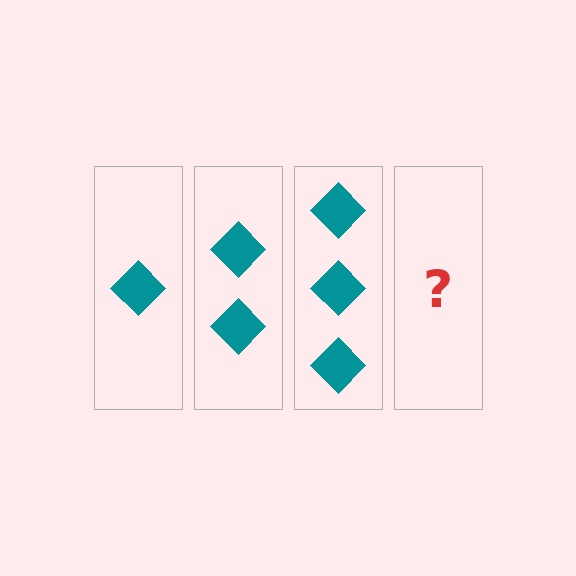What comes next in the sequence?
The next element should be 4 diamonds.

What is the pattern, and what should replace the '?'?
The pattern is that each step adds one more diamond. The '?' should be 4 diamonds.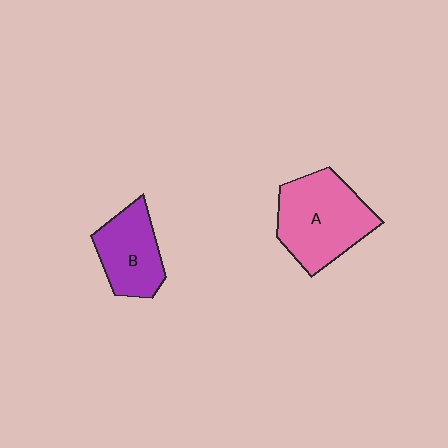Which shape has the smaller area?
Shape B (purple).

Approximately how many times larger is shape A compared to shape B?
Approximately 1.4 times.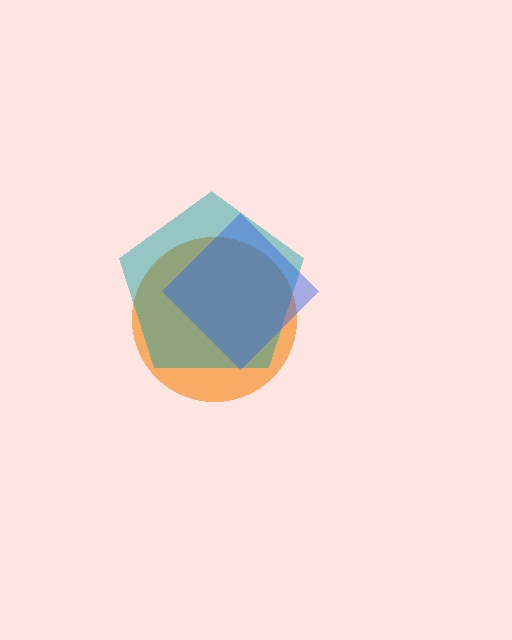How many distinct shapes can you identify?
There are 3 distinct shapes: an orange circle, a teal pentagon, a blue diamond.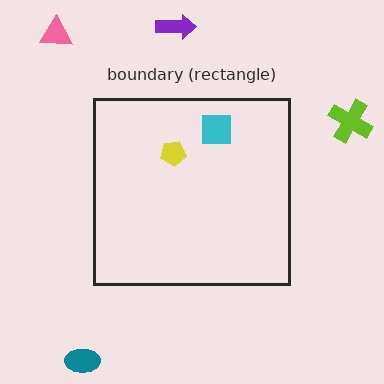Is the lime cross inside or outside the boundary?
Outside.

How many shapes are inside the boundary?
2 inside, 4 outside.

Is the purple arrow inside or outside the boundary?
Outside.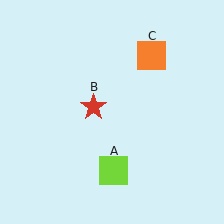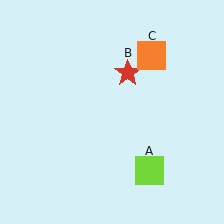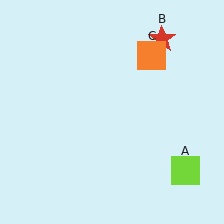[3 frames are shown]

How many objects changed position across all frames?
2 objects changed position: lime square (object A), red star (object B).